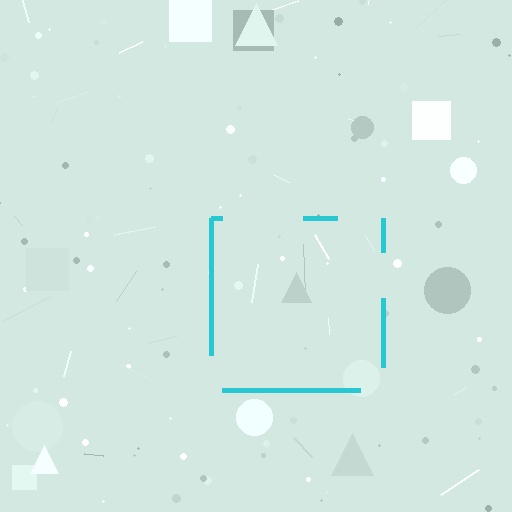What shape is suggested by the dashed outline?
The dashed outline suggests a square.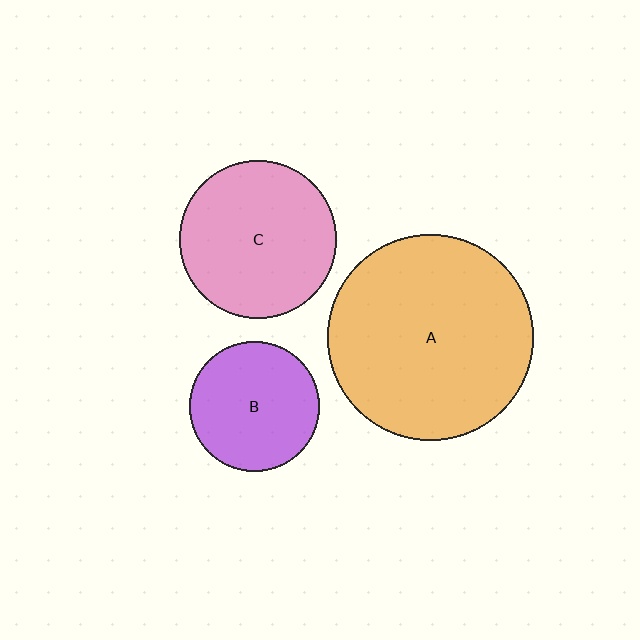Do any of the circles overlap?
No, none of the circles overlap.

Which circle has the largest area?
Circle A (orange).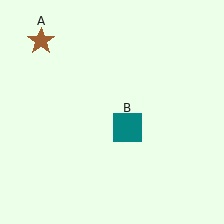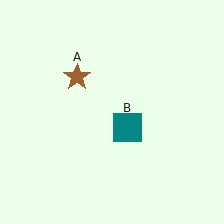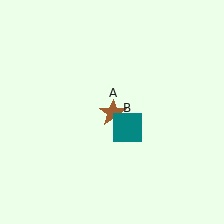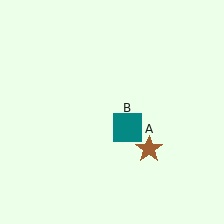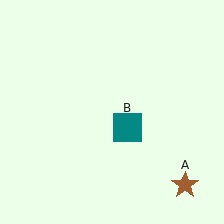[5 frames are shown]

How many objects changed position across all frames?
1 object changed position: brown star (object A).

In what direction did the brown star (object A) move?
The brown star (object A) moved down and to the right.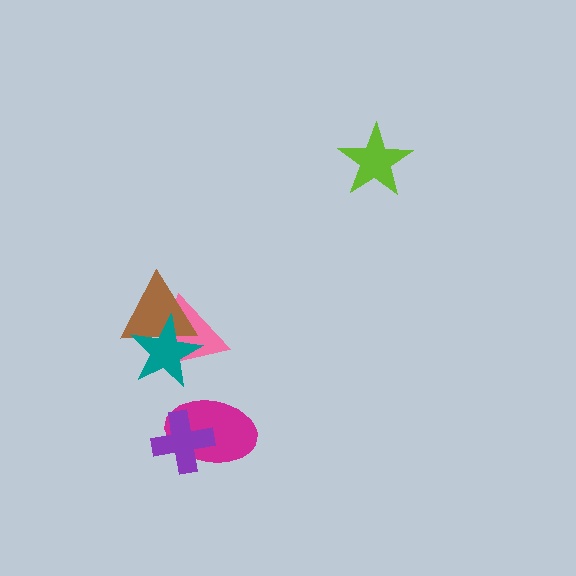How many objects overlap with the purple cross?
1 object overlaps with the purple cross.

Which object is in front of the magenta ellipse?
The purple cross is in front of the magenta ellipse.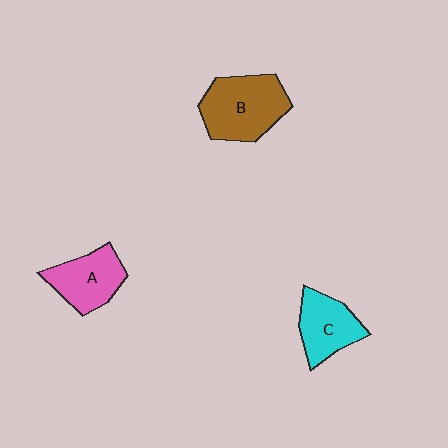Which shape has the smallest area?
Shape C (cyan).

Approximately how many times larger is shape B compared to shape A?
Approximately 1.4 times.